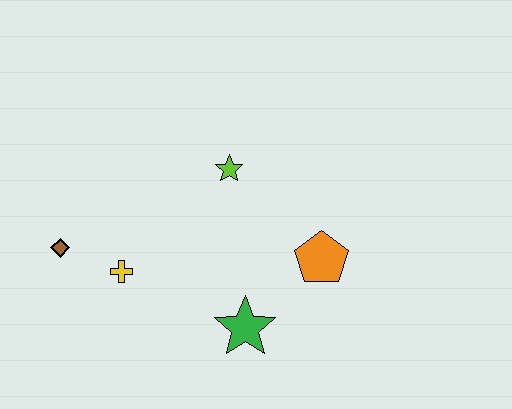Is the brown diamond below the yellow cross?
No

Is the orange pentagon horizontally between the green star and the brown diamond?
No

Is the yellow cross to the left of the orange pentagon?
Yes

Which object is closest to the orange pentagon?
The green star is closest to the orange pentagon.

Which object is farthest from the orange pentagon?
The brown diamond is farthest from the orange pentagon.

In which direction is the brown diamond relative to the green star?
The brown diamond is to the left of the green star.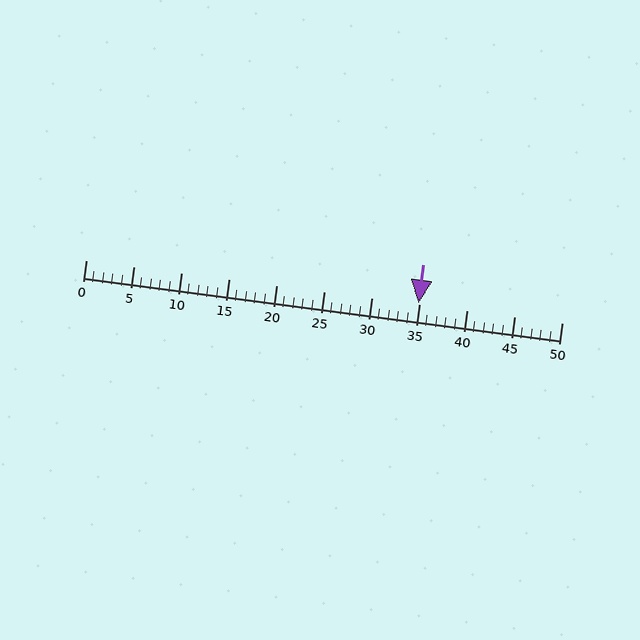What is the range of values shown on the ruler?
The ruler shows values from 0 to 50.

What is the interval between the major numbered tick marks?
The major tick marks are spaced 5 units apart.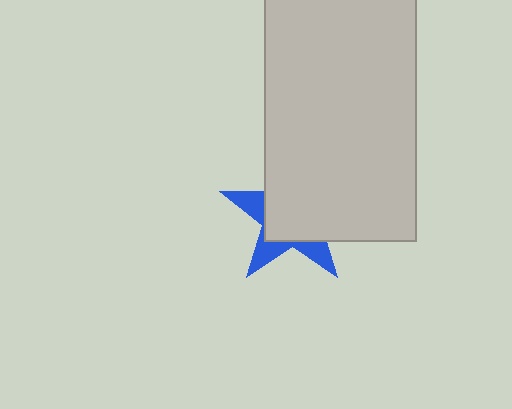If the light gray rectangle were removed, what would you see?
You would see the complete blue star.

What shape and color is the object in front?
The object in front is a light gray rectangle.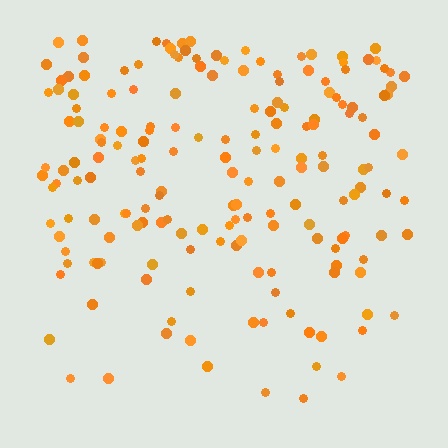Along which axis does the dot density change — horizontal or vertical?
Vertical.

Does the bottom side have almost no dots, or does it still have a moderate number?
Still a moderate number, just noticeably fewer than the top.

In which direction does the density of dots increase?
From bottom to top, with the top side densest.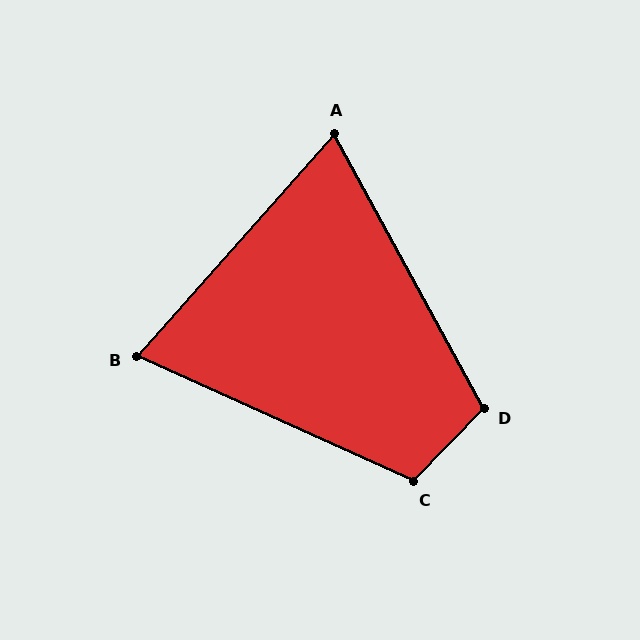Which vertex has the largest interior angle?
C, at approximately 110 degrees.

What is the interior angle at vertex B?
Approximately 73 degrees (acute).